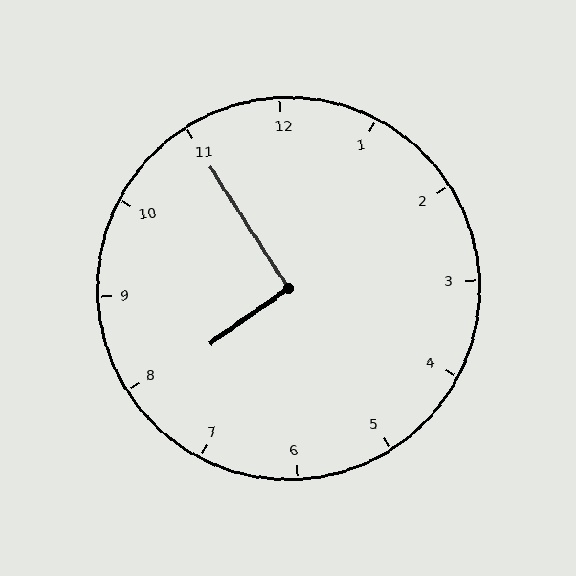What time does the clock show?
7:55.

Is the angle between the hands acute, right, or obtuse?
It is right.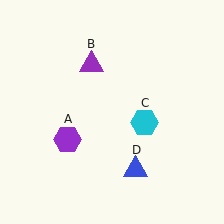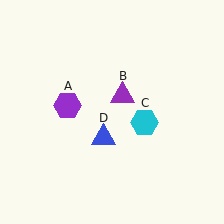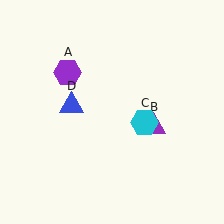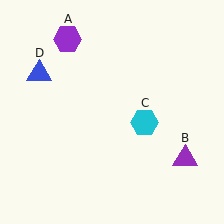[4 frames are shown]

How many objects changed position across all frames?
3 objects changed position: purple hexagon (object A), purple triangle (object B), blue triangle (object D).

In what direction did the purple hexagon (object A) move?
The purple hexagon (object A) moved up.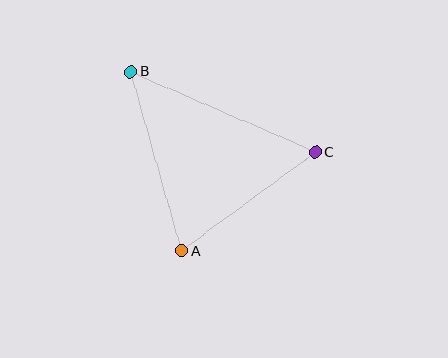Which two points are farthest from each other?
Points B and C are farthest from each other.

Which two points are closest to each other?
Points A and C are closest to each other.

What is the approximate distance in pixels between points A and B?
The distance between A and B is approximately 186 pixels.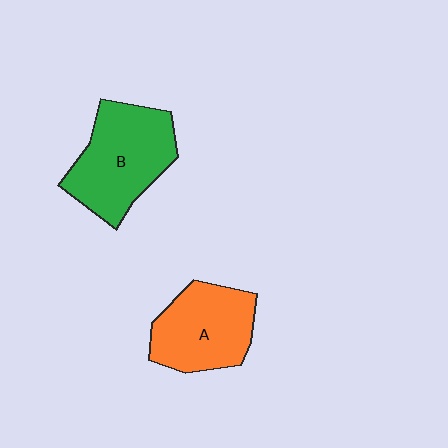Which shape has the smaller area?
Shape A (orange).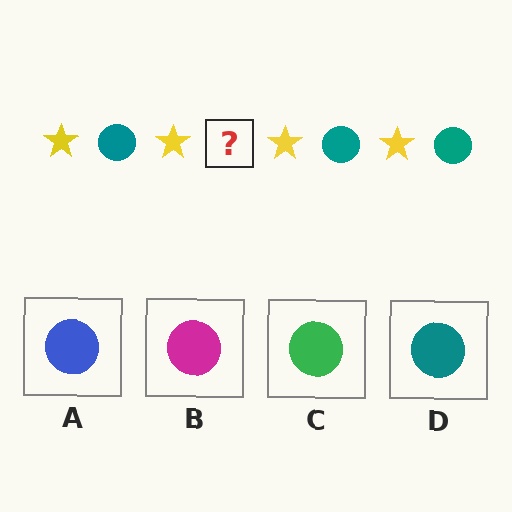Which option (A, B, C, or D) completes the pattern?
D.